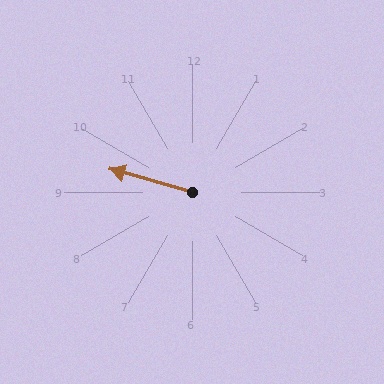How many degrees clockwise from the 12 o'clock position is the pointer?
Approximately 286 degrees.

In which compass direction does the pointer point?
West.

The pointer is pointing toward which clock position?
Roughly 10 o'clock.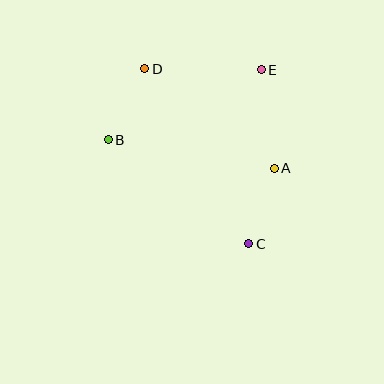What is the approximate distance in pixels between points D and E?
The distance between D and E is approximately 116 pixels.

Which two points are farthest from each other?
Points C and D are farthest from each other.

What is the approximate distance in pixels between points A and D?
The distance between A and D is approximately 163 pixels.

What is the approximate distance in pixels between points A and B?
The distance between A and B is approximately 168 pixels.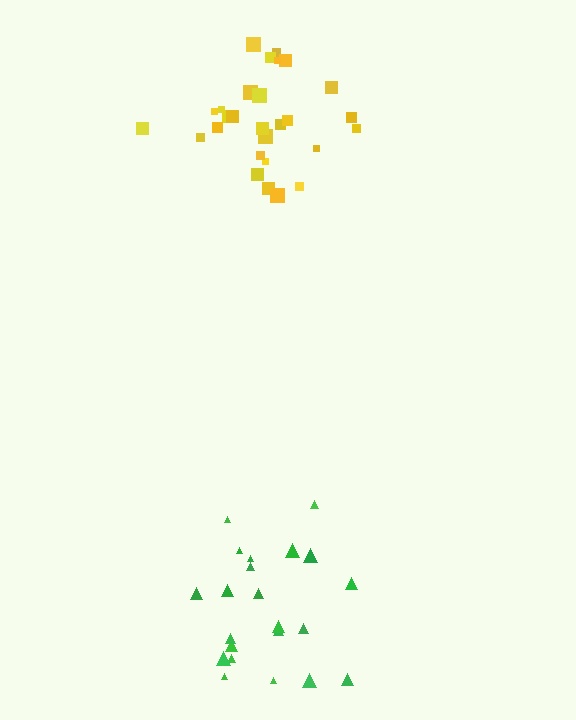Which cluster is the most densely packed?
Yellow.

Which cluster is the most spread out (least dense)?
Green.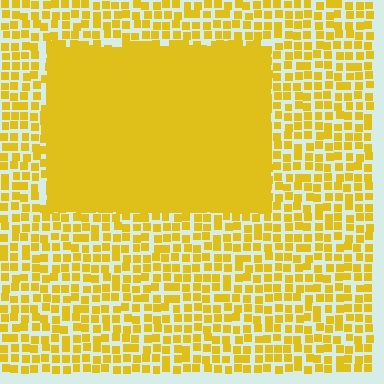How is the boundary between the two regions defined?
The boundary is defined by a change in element density (approximately 2.9x ratio). All elements are the same color, size, and shape.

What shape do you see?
I see a rectangle.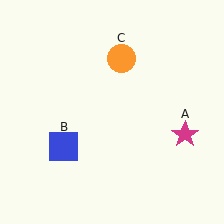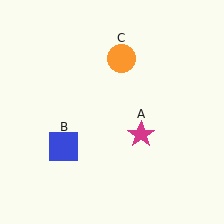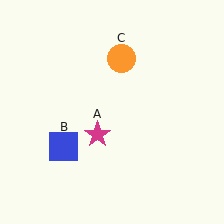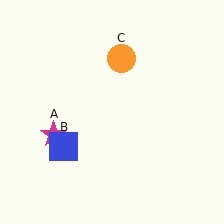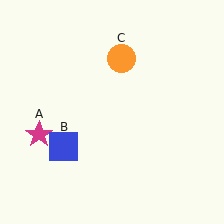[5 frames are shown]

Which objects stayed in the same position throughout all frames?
Blue square (object B) and orange circle (object C) remained stationary.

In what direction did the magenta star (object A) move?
The magenta star (object A) moved left.